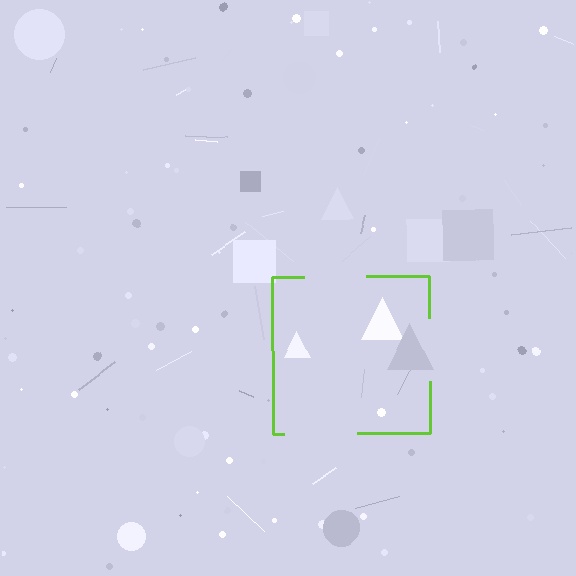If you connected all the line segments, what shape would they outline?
They would outline a square.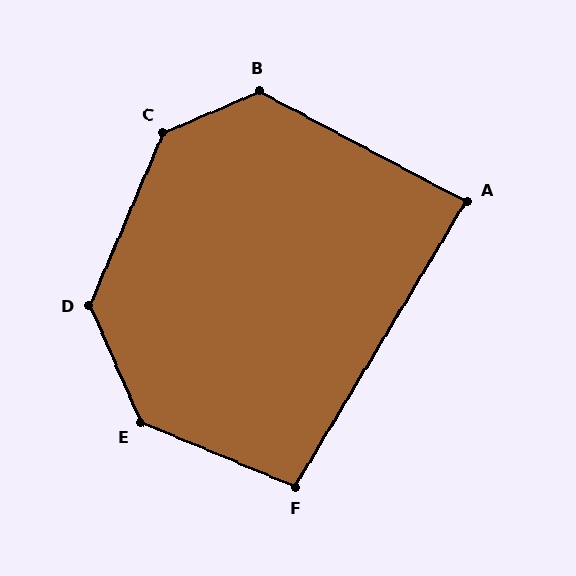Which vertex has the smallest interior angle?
A, at approximately 87 degrees.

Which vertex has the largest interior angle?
C, at approximately 137 degrees.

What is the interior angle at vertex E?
Approximately 136 degrees (obtuse).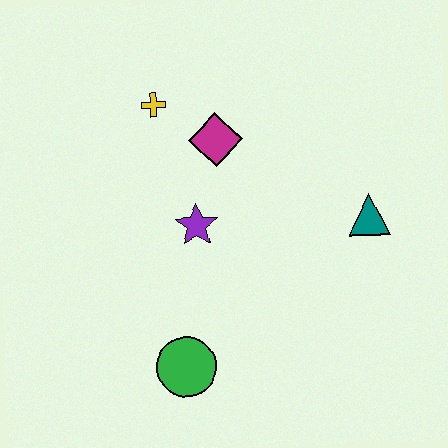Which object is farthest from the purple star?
The teal triangle is farthest from the purple star.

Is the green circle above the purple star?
No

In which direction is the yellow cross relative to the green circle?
The yellow cross is above the green circle.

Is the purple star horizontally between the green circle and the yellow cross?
No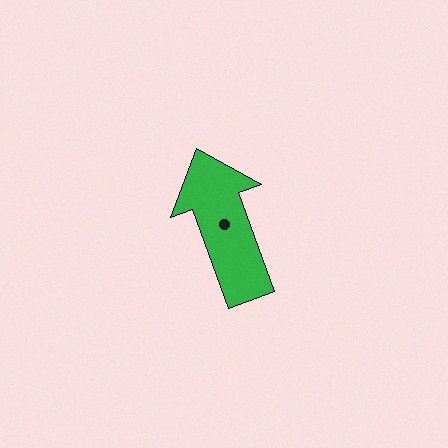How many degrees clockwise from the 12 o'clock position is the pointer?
Approximately 340 degrees.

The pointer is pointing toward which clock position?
Roughly 11 o'clock.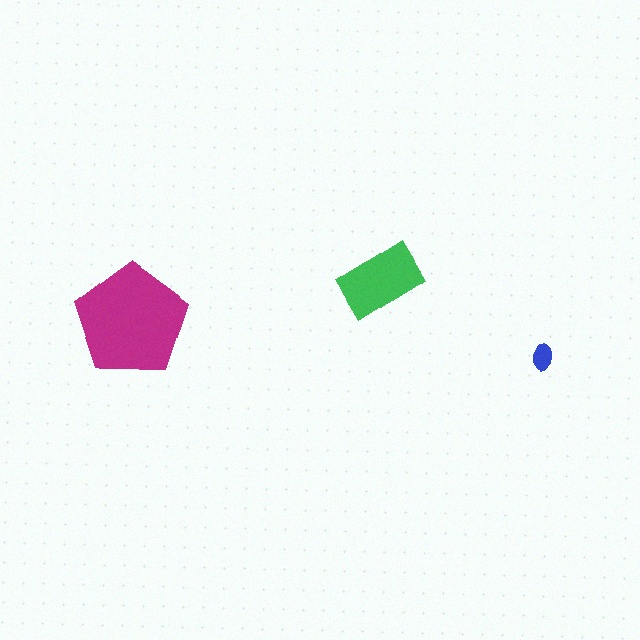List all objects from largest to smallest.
The magenta pentagon, the green rectangle, the blue ellipse.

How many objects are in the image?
There are 3 objects in the image.